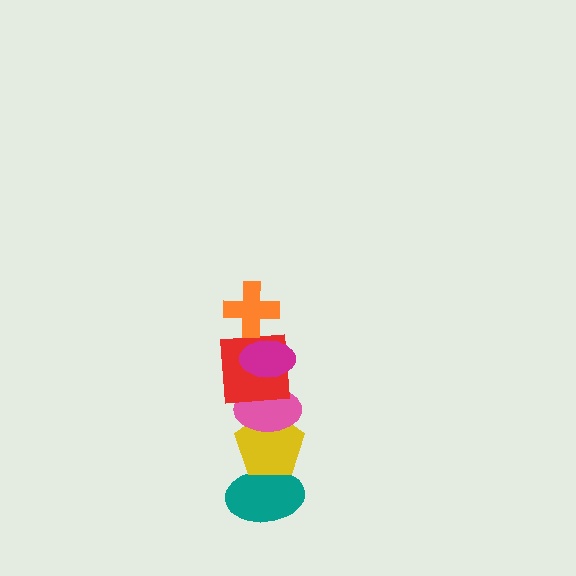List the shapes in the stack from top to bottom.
From top to bottom: the orange cross, the magenta ellipse, the red square, the pink ellipse, the yellow pentagon, the teal ellipse.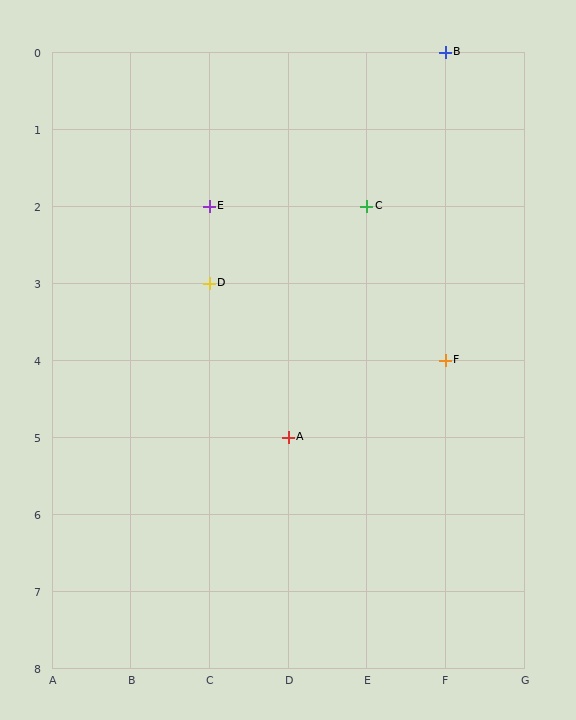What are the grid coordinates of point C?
Point C is at grid coordinates (E, 2).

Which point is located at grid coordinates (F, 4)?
Point F is at (F, 4).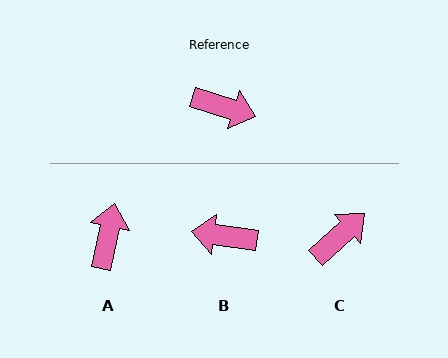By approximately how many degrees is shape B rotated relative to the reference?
Approximately 171 degrees clockwise.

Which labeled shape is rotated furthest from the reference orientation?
B, about 171 degrees away.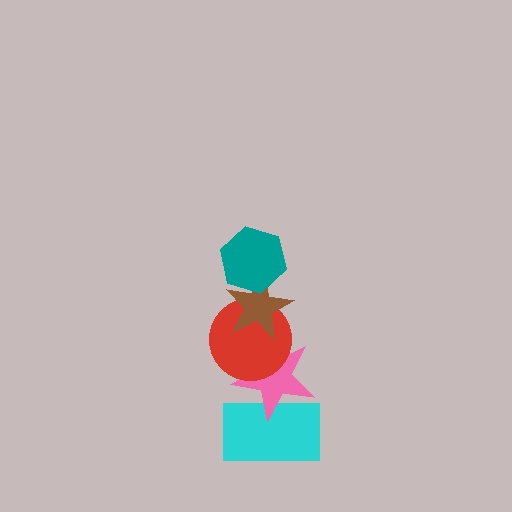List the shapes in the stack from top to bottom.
From top to bottom: the teal hexagon, the brown star, the red circle, the pink star, the cyan rectangle.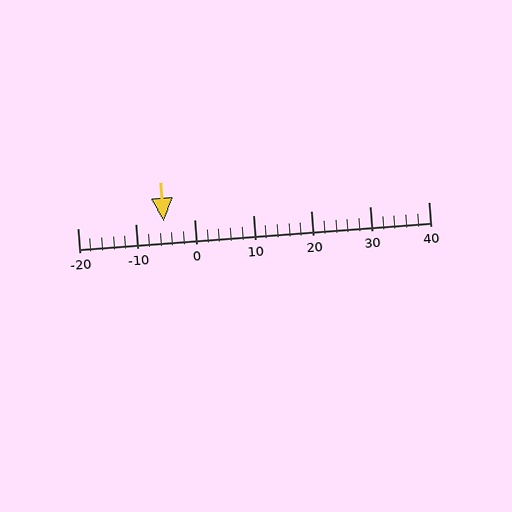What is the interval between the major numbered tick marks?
The major tick marks are spaced 10 units apart.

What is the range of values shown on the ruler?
The ruler shows values from -20 to 40.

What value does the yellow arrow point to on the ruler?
The yellow arrow points to approximately -5.